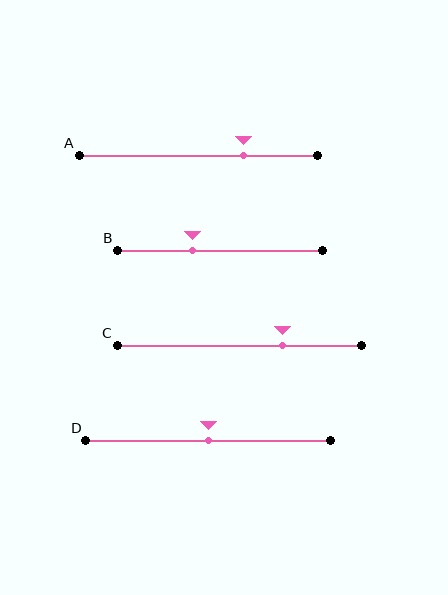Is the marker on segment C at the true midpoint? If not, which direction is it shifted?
No, the marker on segment C is shifted to the right by about 18% of the segment length.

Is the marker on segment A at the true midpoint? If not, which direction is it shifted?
No, the marker on segment A is shifted to the right by about 19% of the segment length.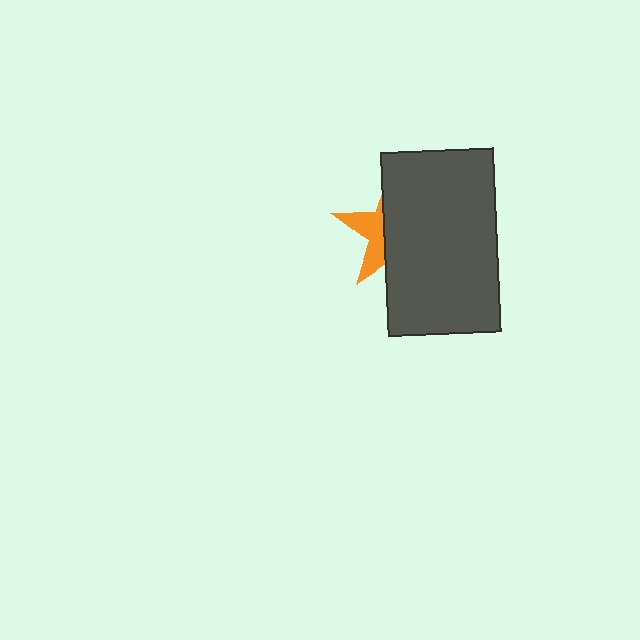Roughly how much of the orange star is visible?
A small part of it is visible (roughly 35%).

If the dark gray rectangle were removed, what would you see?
You would see the complete orange star.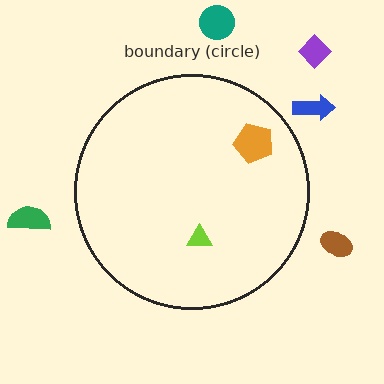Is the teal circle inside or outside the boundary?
Outside.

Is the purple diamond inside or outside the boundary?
Outside.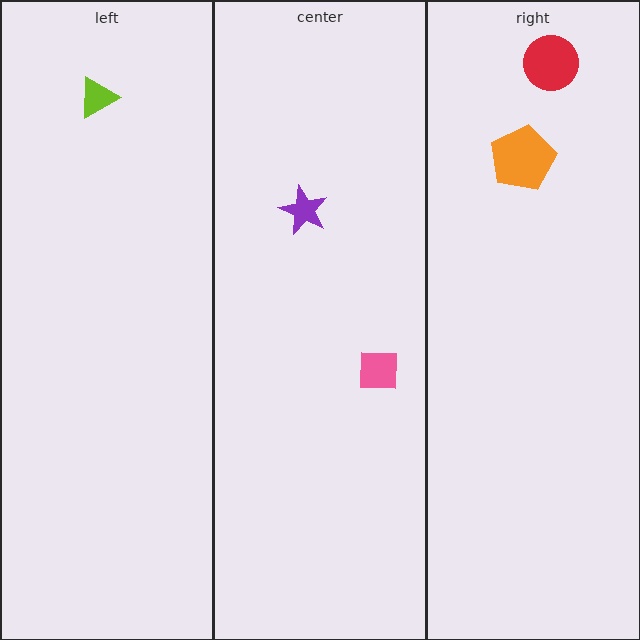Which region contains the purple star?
The center region.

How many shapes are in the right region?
2.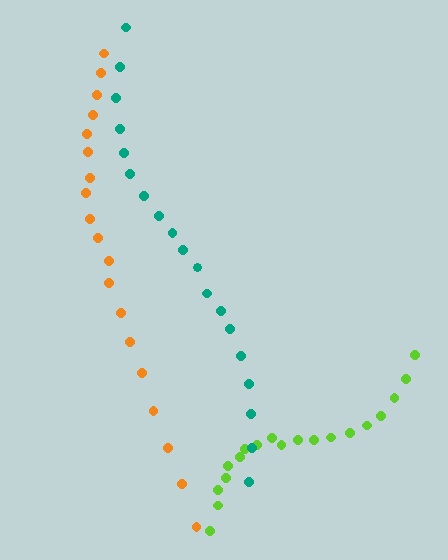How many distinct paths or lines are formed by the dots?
There are 3 distinct paths.